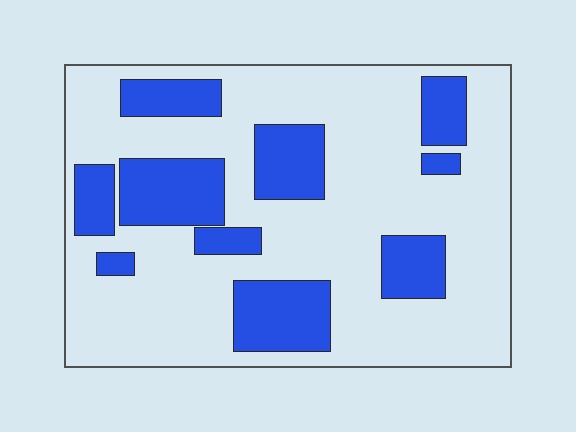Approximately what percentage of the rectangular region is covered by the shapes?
Approximately 30%.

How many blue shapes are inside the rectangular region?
10.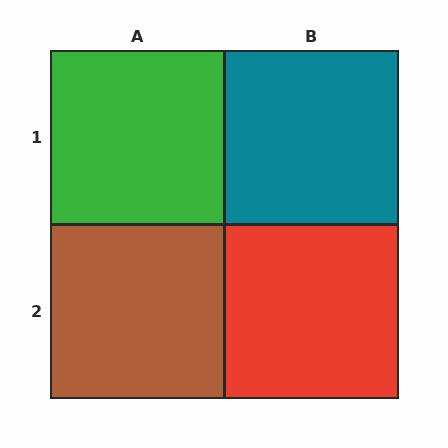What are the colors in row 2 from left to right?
Brown, red.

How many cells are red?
1 cell is red.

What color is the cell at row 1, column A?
Green.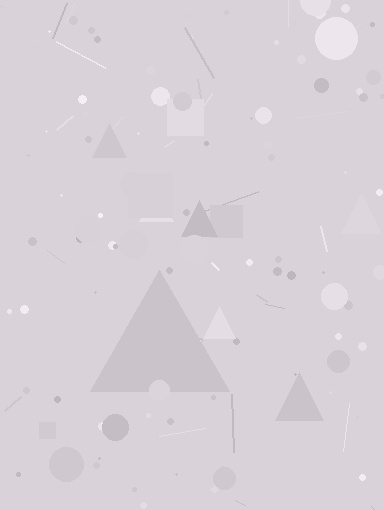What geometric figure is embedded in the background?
A triangle is embedded in the background.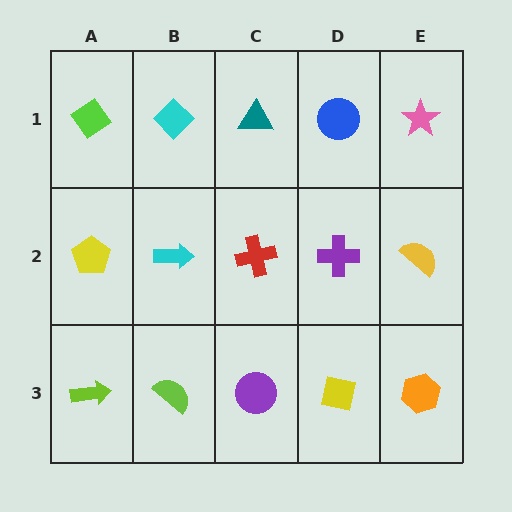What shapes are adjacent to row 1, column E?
A yellow semicircle (row 2, column E), a blue circle (row 1, column D).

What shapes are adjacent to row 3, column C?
A red cross (row 2, column C), a lime semicircle (row 3, column B), a yellow square (row 3, column D).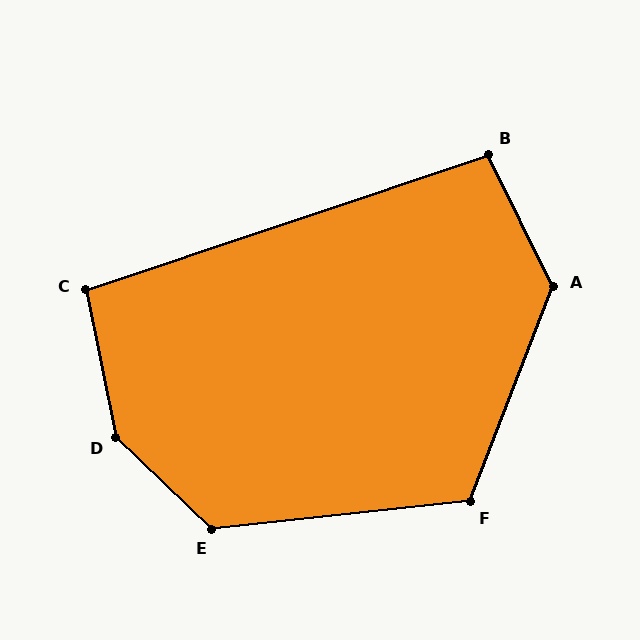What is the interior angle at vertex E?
Approximately 130 degrees (obtuse).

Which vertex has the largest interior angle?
D, at approximately 145 degrees.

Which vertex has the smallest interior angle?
C, at approximately 97 degrees.